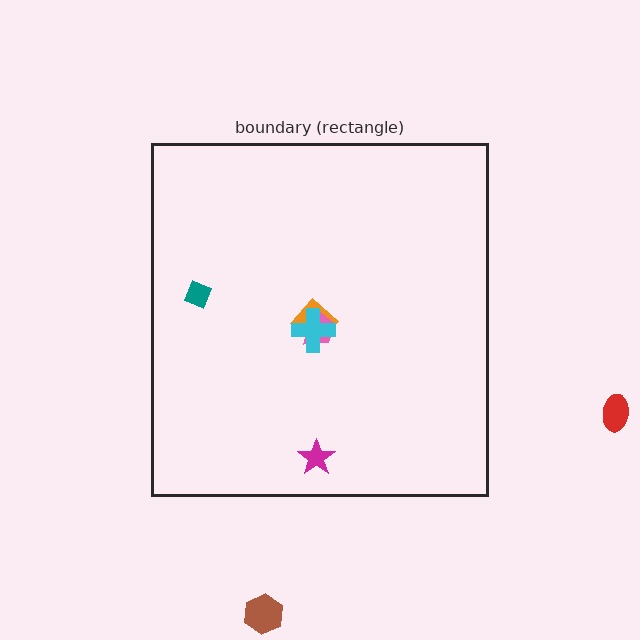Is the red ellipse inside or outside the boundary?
Outside.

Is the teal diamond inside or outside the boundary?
Inside.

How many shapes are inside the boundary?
5 inside, 2 outside.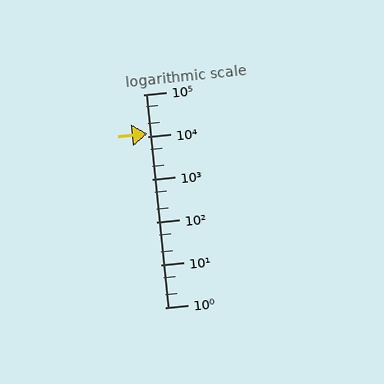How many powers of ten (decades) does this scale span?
The scale spans 5 decades, from 1 to 100000.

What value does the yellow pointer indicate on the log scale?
The pointer indicates approximately 12000.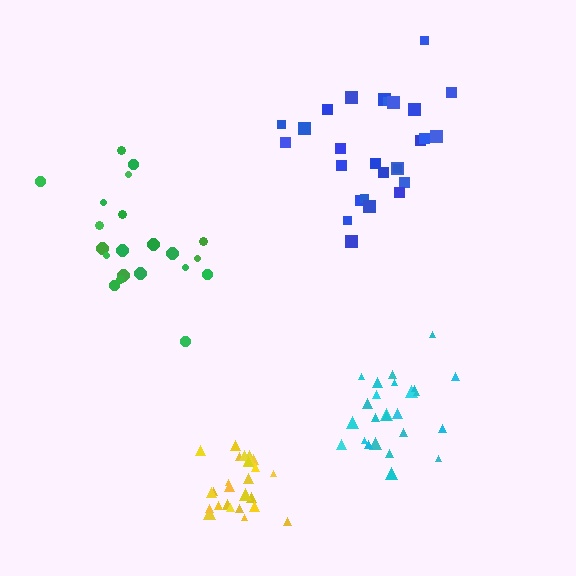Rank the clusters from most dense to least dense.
yellow, cyan, blue, green.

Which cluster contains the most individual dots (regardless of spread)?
Blue (27).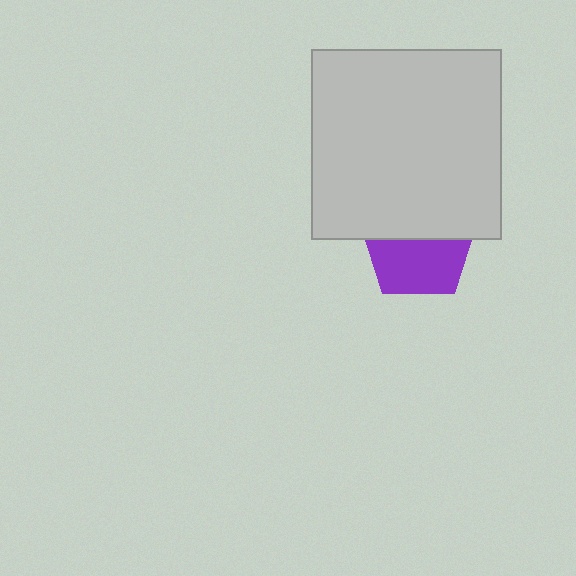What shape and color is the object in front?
The object in front is a light gray square.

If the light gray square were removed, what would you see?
You would see the complete purple pentagon.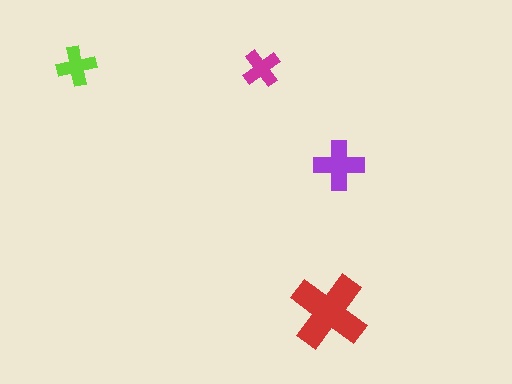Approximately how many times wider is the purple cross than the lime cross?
About 1.5 times wider.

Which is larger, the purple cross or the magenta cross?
The purple one.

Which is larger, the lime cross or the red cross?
The red one.